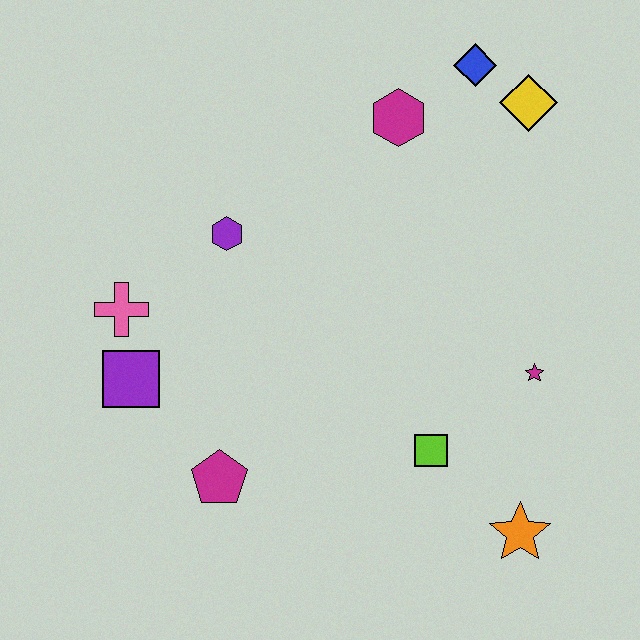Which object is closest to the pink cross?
The purple square is closest to the pink cross.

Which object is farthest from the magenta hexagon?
The orange star is farthest from the magenta hexagon.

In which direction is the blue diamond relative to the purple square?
The blue diamond is to the right of the purple square.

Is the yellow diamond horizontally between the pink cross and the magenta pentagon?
No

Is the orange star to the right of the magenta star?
No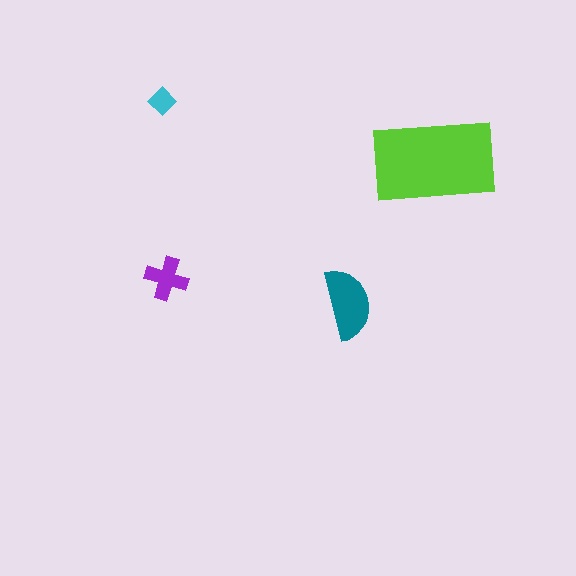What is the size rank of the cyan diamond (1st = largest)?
4th.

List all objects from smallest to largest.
The cyan diamond, the purple cross, the teal semicircle, the lime rectangle.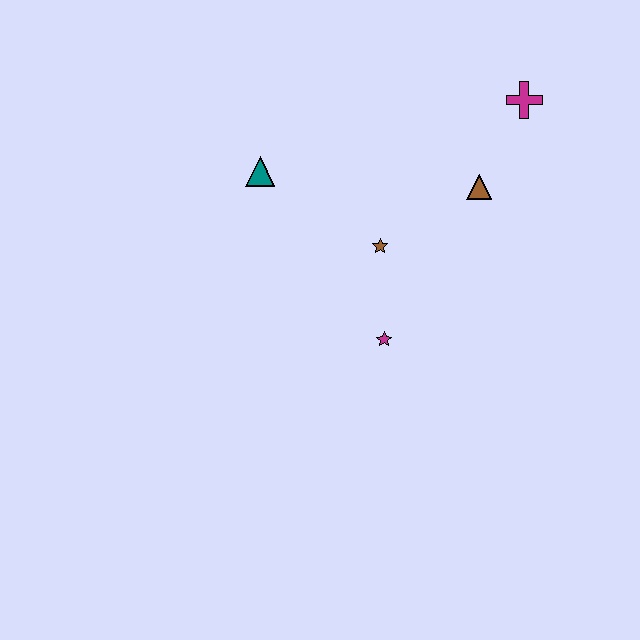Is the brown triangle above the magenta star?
Yes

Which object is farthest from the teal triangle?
The magenta cross is farthest from the teal triangle.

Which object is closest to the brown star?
The magenta star is closest to the brown star.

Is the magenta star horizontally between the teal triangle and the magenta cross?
Yes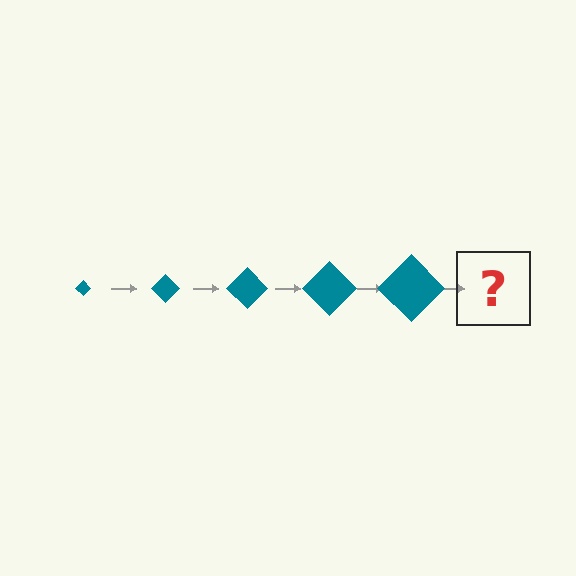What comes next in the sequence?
The next element should be a teal diamond, larger than the previous one.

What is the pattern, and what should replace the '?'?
The pattern is that the diamond gets progressively larger each step. The '?' should be a teal diamond, larger than the previous one.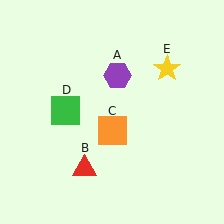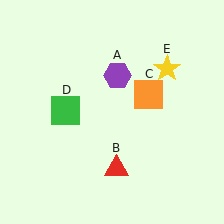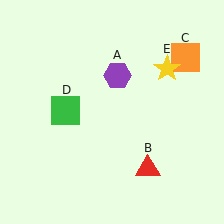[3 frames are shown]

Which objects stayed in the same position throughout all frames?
Purple hexagon (object A) and green square (object D) and yellow star (object E) remained stationary.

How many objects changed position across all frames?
2 objects changed position: red triangle (object B), orange square (object C).